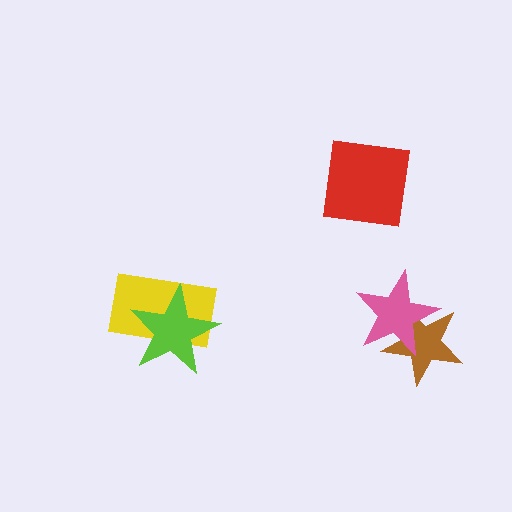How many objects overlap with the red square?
0 objects overlap with the red square.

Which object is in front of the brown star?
The pink star is in front of the brown star.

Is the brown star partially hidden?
Yes, it is partially covered by another shape.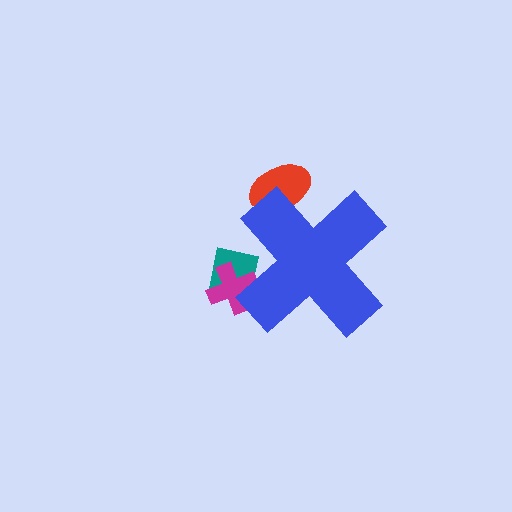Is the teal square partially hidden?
Yes, the teal square is partially hidden behind the blue cross.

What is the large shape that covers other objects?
A blue cross.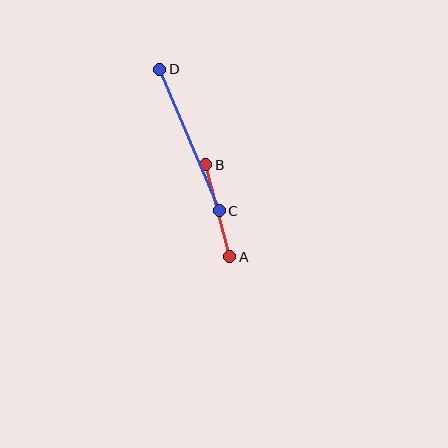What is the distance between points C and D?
The distance is approximately 154 pixels.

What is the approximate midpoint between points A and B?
The midpoint is at approximately (218, 211) pixels.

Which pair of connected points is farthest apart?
Points C and D are farthest apart.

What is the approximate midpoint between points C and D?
The midpoint is at approximately (190, 140) pixels.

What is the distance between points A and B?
The distance is approximately 95 pixels.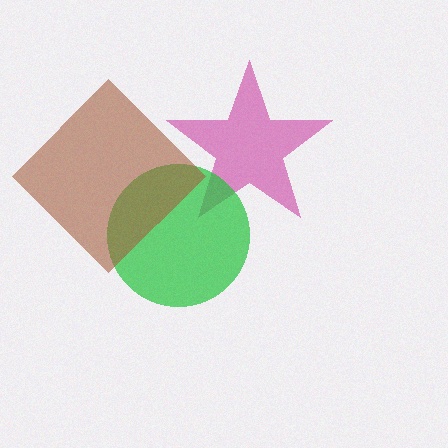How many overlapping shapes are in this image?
There are 3 overlapping shapes in the image.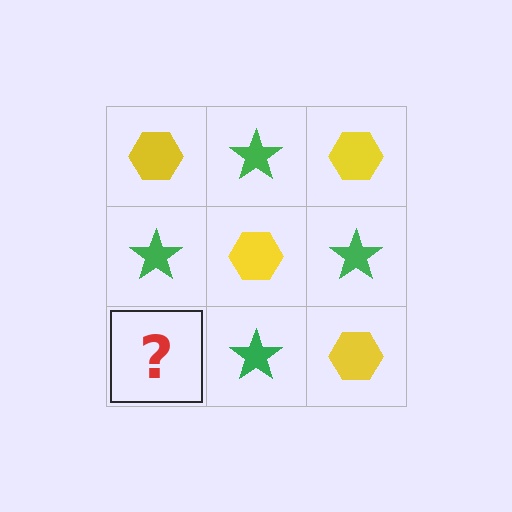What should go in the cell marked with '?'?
The missing cell should contain a yellow hexagon.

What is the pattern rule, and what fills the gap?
The rule is that it alternates yellow hexagon and green star in a checkerboard pattern. The gap should be filled with a yellow hexagon.